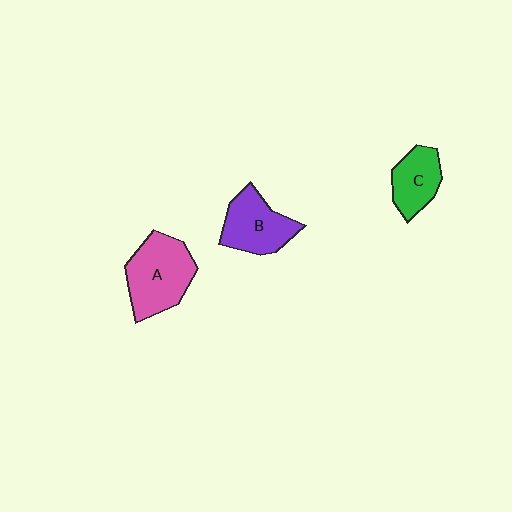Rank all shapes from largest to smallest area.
From largest to smallest: A (pink), B (purple), C (green).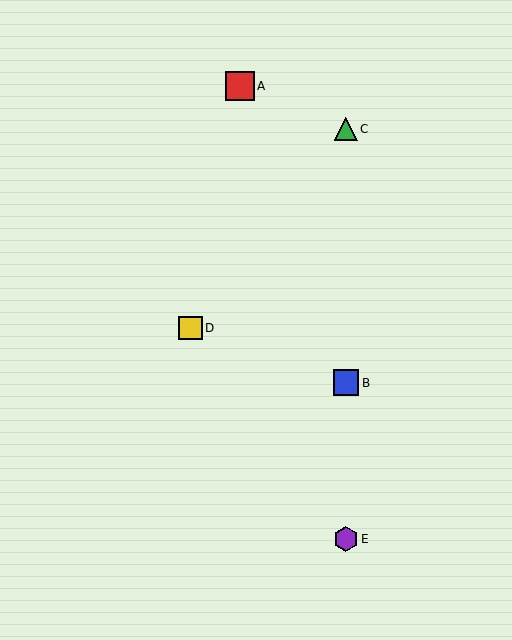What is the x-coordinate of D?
Object D is at x≈190.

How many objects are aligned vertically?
3 objects (B, C, E) are aligned vertically.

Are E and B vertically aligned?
Yes, both are at x≈346.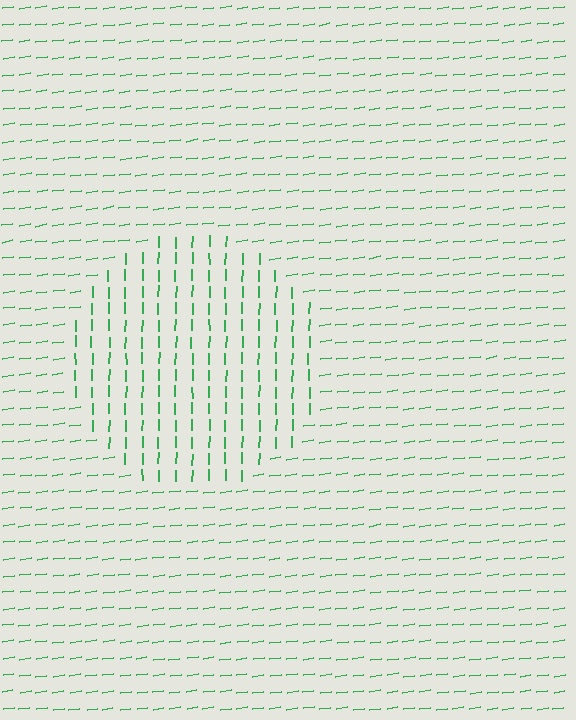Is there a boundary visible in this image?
Yes, there is a texture boundary formed by a change in line orientation.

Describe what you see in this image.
The image is filled with small green line segments. A circle region in the image has lines oriented differently from the surrounding lines, creating a visible texture boundary.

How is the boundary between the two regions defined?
The boundary is defined purely by a change in line orientation (approximately 80 degrees difference). All lines are the same color and thickness.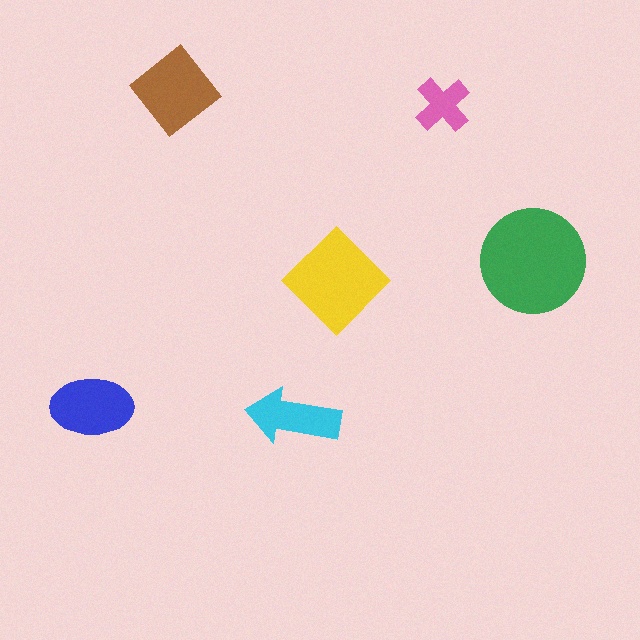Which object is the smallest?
The pink cross.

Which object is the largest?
The green circle.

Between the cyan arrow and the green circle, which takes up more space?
The green circle.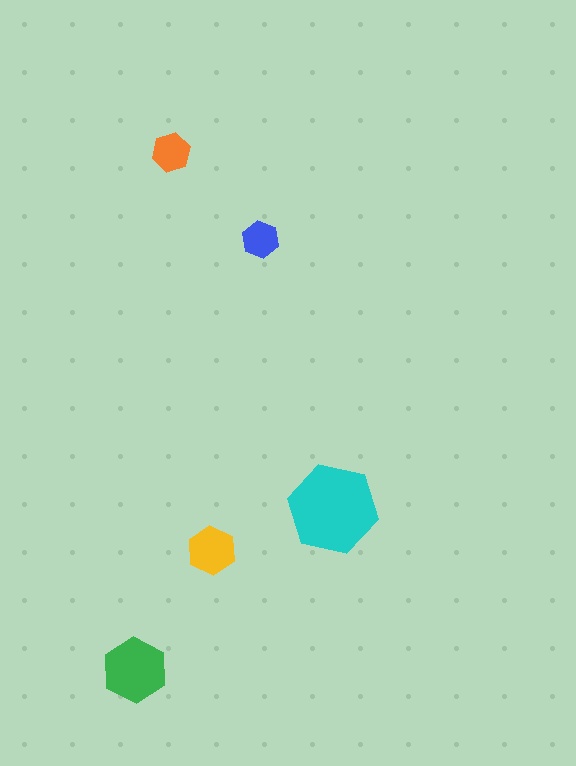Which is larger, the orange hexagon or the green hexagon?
The green one.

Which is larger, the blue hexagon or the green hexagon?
The green one.